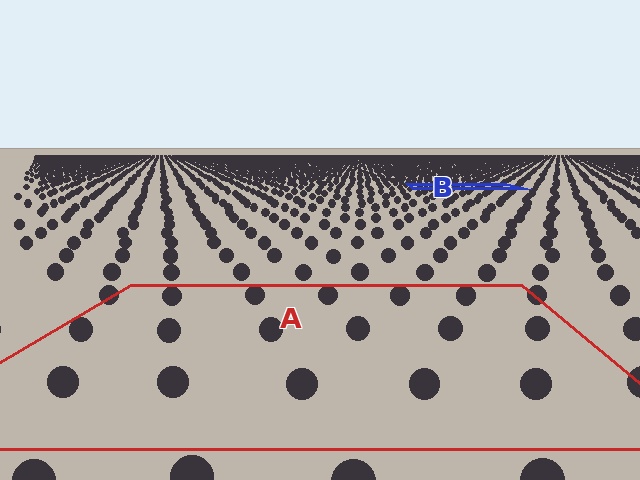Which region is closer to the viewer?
Region A is closer. The texture elements there are larger and more spread out.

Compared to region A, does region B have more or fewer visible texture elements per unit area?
Region B has more texture elements per unit area — they are packed more densely because it is farther away.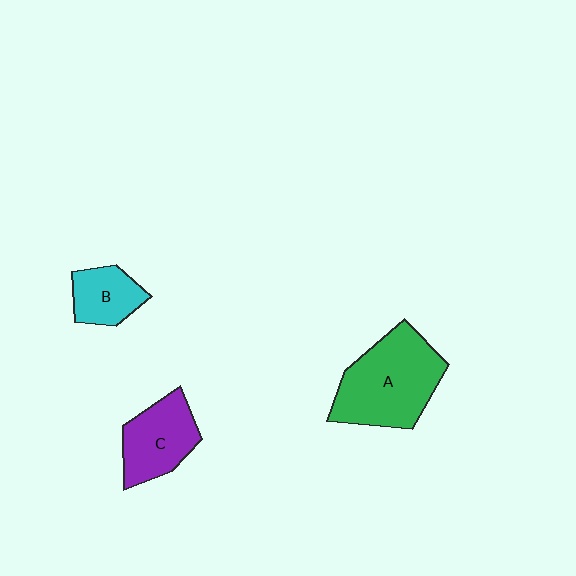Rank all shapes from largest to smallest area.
From largest to smallest: A (green), C (purple), B (cyan).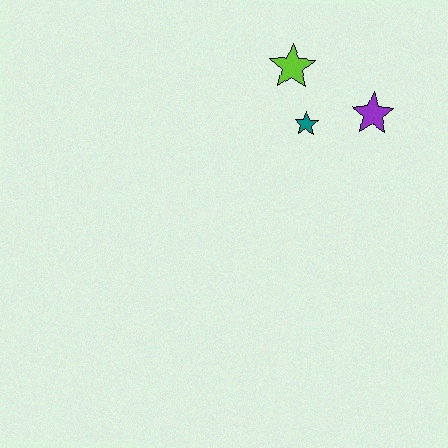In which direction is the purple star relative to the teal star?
The purple star is to the right of the teal star.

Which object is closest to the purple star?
The teal star is closest to the purple star.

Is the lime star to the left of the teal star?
Yes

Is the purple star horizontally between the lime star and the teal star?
No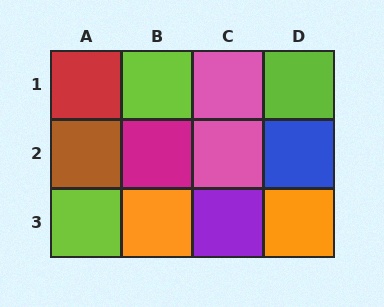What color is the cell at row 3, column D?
Orange.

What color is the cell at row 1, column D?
Lime.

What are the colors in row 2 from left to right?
Brown, magenta, pink, blue.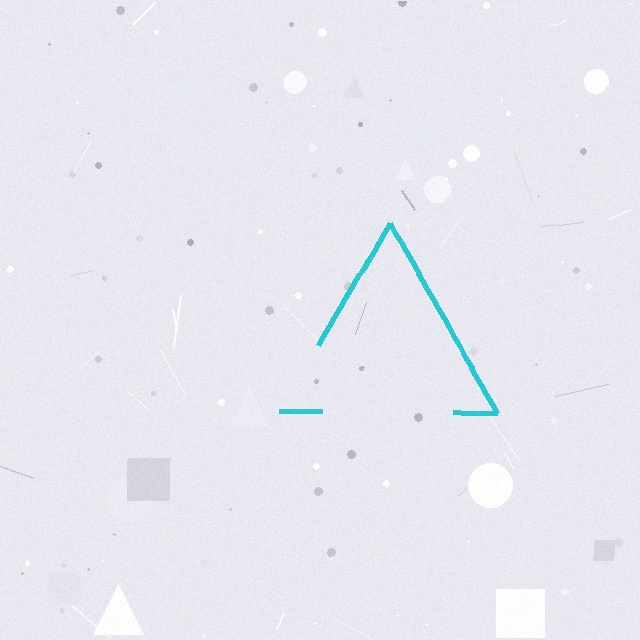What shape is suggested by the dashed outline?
The dashed outline suggests a triangle.